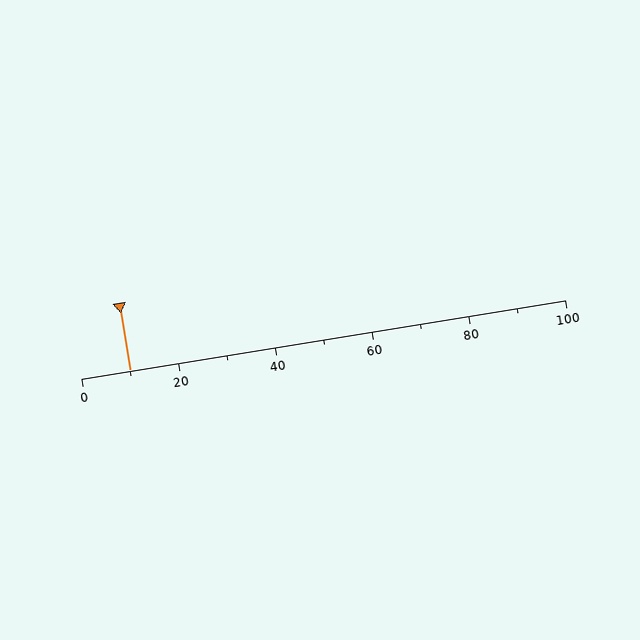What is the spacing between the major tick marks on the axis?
The major ticks are spaced 20 apart.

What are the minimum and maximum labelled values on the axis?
The axis runs from 0 to 100.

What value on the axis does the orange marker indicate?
The marker indicates approximately 10.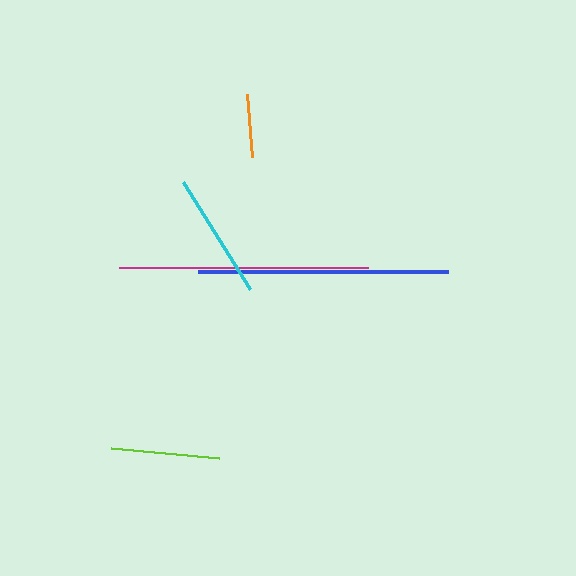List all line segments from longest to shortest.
From longest to shortest: blue, magenta, cyan, lime, orange.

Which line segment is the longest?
The blue line is the longest at approximately 250 pixels.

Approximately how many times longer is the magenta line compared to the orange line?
The magenta line is approximately 3.9 times the length of the orange line.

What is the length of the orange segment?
The orange segment is approximately 63 pixels long.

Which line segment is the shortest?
The orange line is the shortest at approximately 63 pixels.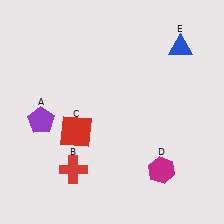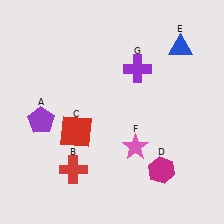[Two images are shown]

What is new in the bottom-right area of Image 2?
A pink star (F) was added in the bottom-right area of Image 2.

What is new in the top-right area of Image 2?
A purple cross (G) was added in the top-right area of Image 2.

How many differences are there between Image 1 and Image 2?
There are 2 differences between the two images.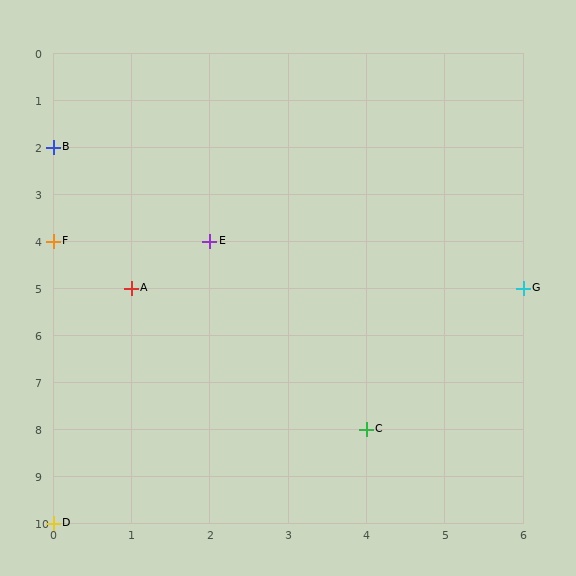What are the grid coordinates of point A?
Point A is at grid coordinates (1, 5).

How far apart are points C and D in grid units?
Points C and D are 4 columns and 2 rows apart (about 4.5 grid units diagonally).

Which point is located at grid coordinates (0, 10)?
Point D is at (0, 10).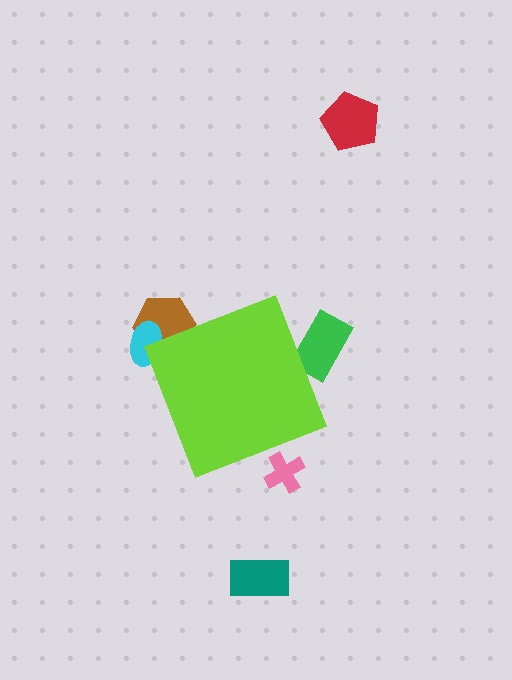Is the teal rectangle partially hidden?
No, the teal rectangle is fully visible.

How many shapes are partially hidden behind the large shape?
4 shapes are partially hidden.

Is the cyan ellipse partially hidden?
Yes, the cyan ellipse is partially hidden behind the lime diamond.